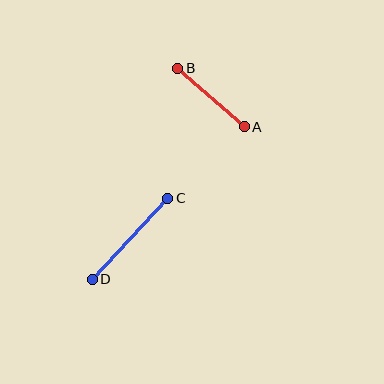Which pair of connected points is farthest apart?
Points C and D are farthest apart.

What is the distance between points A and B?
The distance is approximately 89 pixels.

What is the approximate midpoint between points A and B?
The midpoint is at approximately (211, 97) pixels.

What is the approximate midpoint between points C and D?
The midpoint is at approximately (130, 239) pixels.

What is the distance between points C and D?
The distance is approximately 111 pixels.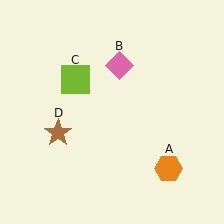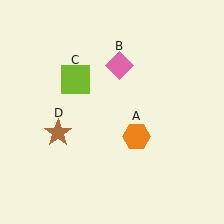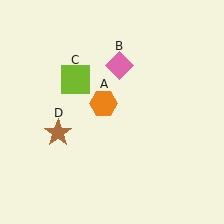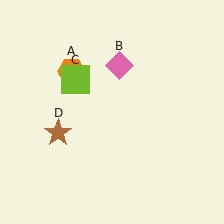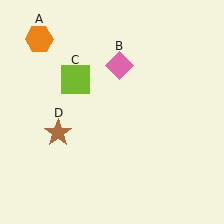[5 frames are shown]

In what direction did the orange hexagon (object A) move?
The orange hexagon (object A) moved up and to the left.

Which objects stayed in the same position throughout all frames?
Pink diamond (object B) and lime square (object C) and brown star (object D) remained stationary.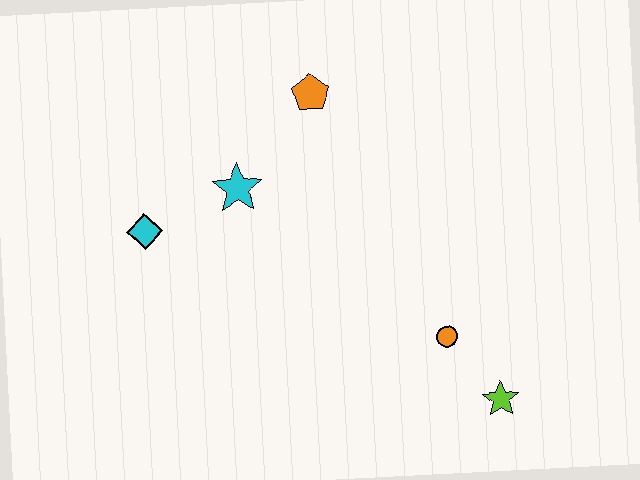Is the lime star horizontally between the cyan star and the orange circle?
No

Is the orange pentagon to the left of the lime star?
Yes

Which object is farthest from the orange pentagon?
The lime star is farthest from the orange pentagon.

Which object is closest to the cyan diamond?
The cyan star is closest to the cyan diamond.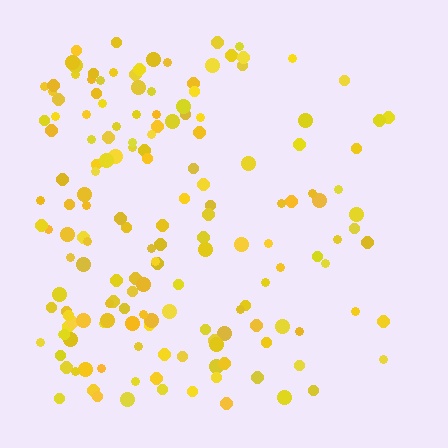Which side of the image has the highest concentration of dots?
The left.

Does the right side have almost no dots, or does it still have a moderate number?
Still a moderate number, just noticeably fewer than the left.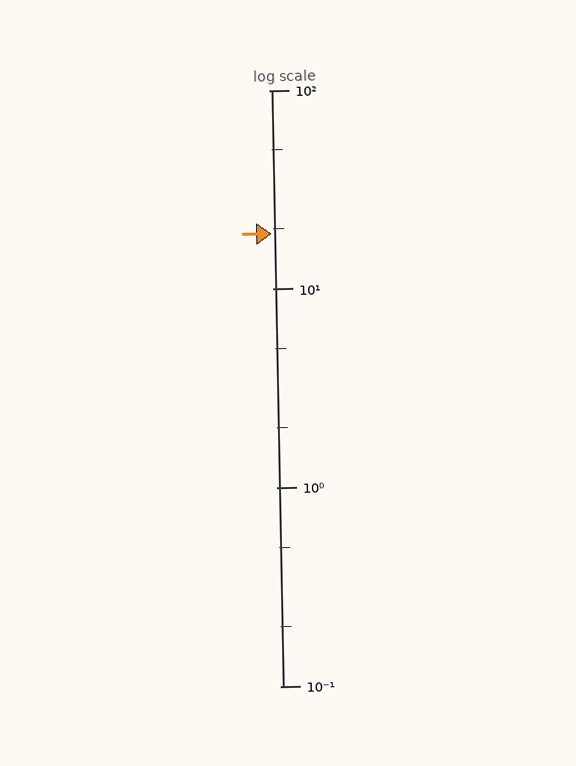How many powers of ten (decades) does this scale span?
The scale spans 3 decades, from 0.1 to 100.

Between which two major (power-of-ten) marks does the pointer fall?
The pointer is between 10 and 100.